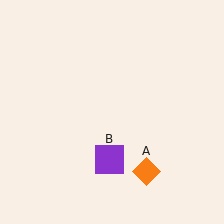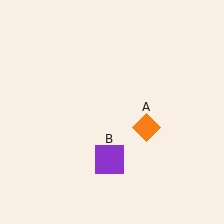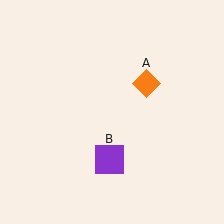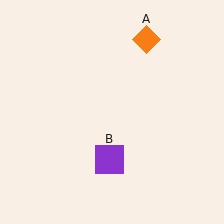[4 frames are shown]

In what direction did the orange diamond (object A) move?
The orange diamond (object A) moved up.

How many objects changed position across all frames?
1 object changed position: orange diamond (object A).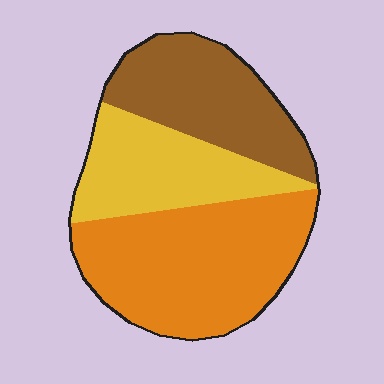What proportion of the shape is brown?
Brown takes up about one quarter (1/4) of the shape.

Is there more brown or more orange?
Orange.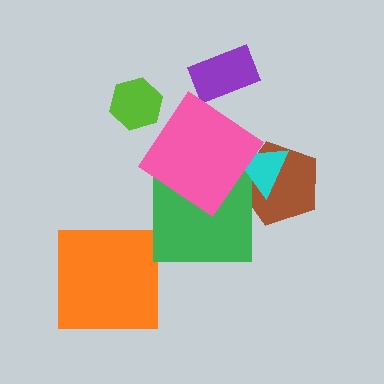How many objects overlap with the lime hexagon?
0 objects overlap with the lime hexagon.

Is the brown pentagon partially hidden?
Yes, it is partially covered by another shape.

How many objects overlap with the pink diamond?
2 objects overlap with the pink diamond.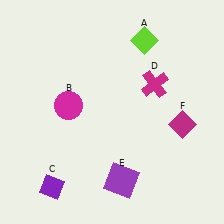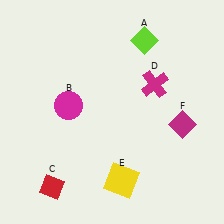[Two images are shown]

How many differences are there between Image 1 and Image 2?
There are 2 differences between the two images.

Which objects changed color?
C changed from purple to red. E changed from purple to yellow.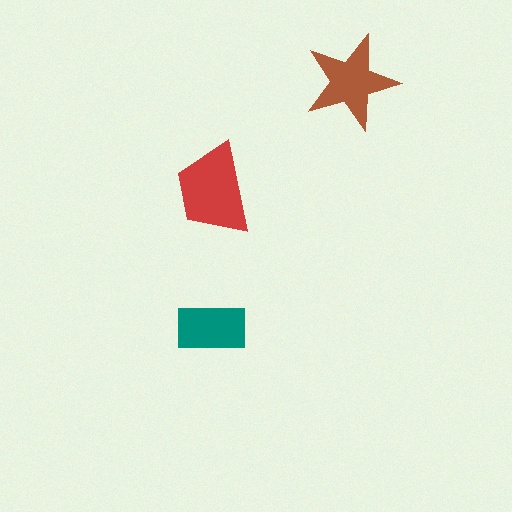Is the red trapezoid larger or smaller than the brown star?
Larger.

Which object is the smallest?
The teal rectangle.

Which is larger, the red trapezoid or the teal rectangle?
The red trapezoid.